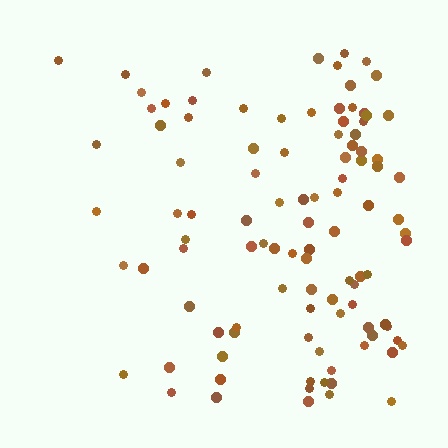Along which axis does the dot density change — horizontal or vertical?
Horizontal.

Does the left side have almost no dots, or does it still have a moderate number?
Still a moderate number, just noticeably fewer than the right.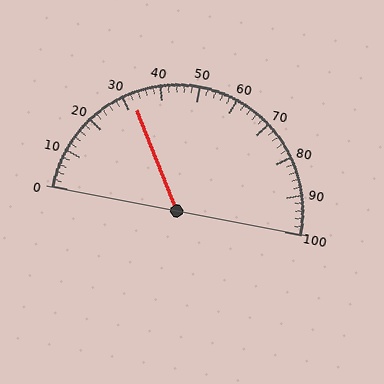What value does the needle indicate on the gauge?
The needle indicates approximately 32.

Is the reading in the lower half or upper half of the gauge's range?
The reading is in the lower half of the range (0 to 100).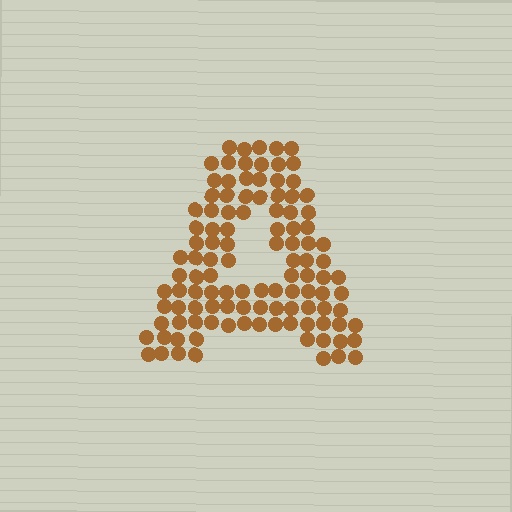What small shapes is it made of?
It is made of small circles.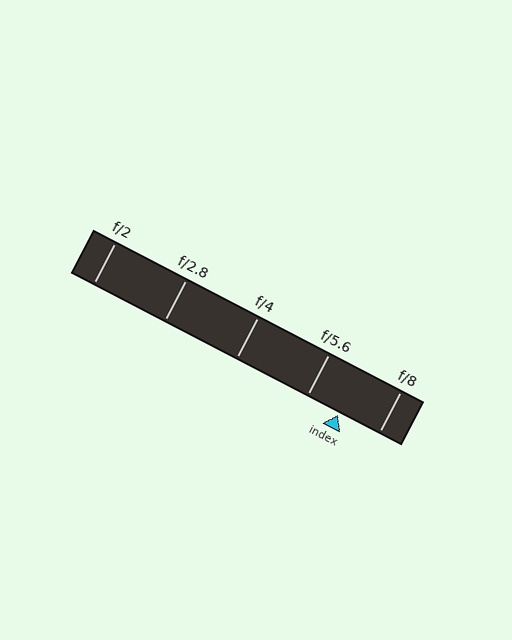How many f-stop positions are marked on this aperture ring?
There are 5 f-stop positions marked.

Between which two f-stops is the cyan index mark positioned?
The index mark is between f/5.6 and f/8.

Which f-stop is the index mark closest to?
The index mark is closest to f/5.6.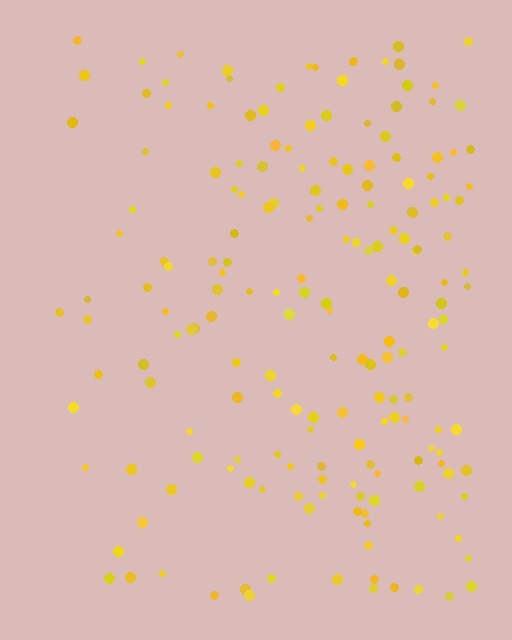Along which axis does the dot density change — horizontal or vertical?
Horizontal.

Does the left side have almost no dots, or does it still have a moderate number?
Still a moderate number, just noticeably fewer than the right.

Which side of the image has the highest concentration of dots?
The right.